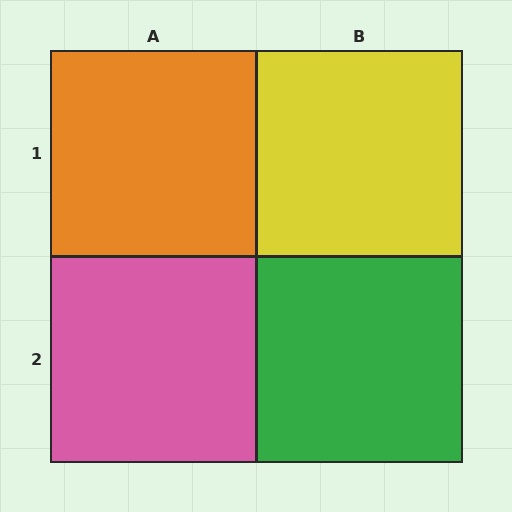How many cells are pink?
1 cell is pink.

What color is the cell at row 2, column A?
Pink.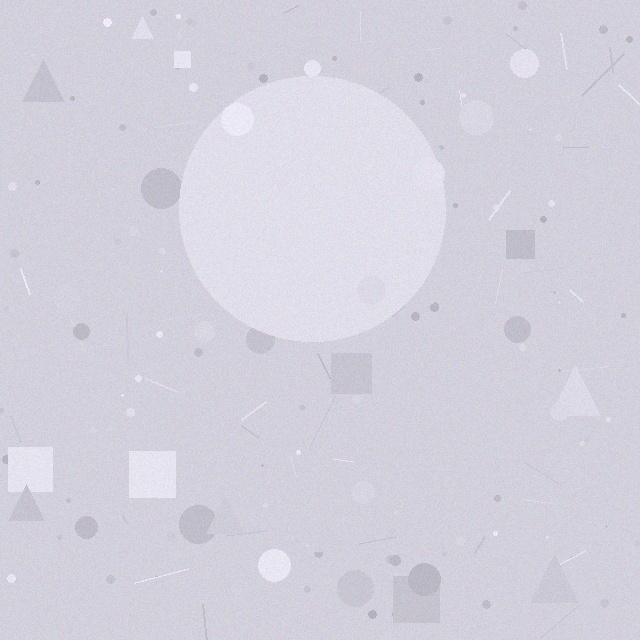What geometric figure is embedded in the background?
A circle is embedded in the background.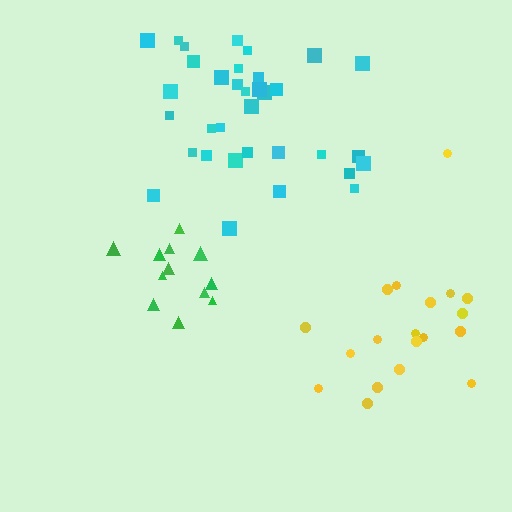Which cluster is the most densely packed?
Green.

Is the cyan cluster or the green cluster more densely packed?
Green.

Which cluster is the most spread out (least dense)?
Yellow.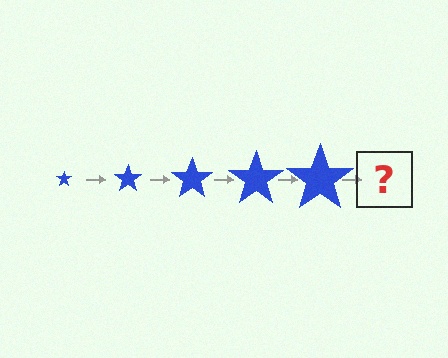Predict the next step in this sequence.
The next step is a blue star, larger than the previous one.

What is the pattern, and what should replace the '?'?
The pattern is that the star gets progressively larger each step. The '?' should be a blue star, larger than the previous one.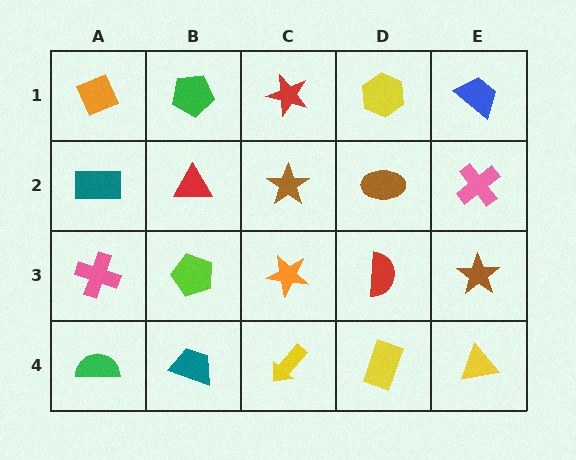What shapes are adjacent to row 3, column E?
A pink cross (row 2, column E), a yellow triangle (row 4, column E), a red semicircle (row 3, column D).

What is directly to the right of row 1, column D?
A blue trapezoid.